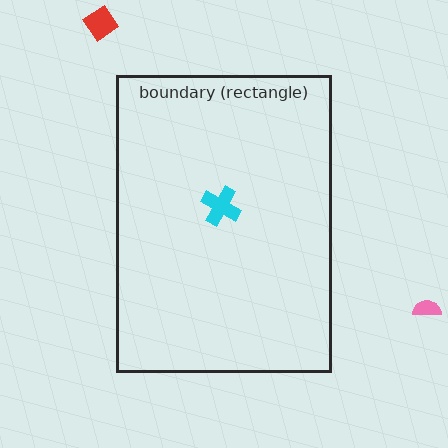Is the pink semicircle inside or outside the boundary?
Outside.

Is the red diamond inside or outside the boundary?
Outside.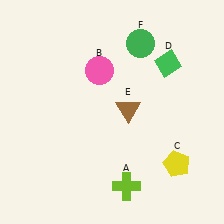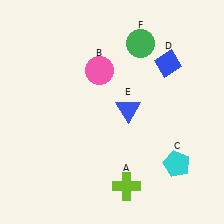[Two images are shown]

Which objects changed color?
C changed from yellow to cyan. D changed from green to blue. E changed from brown to blue.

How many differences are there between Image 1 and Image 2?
There are 3 differences between the two images.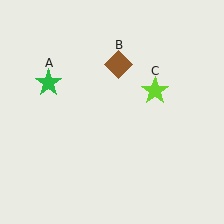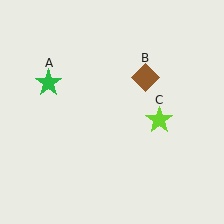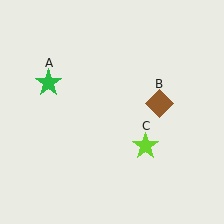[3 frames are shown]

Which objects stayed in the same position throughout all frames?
Green star (object A) remained stationary.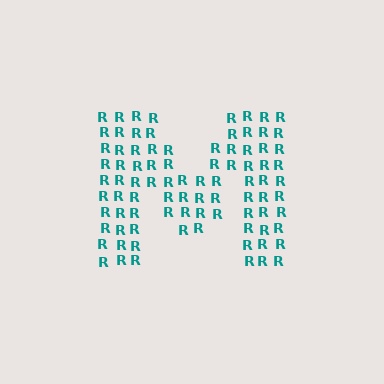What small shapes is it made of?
It is made of small letter R's.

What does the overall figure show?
The overall figure shows the letter M.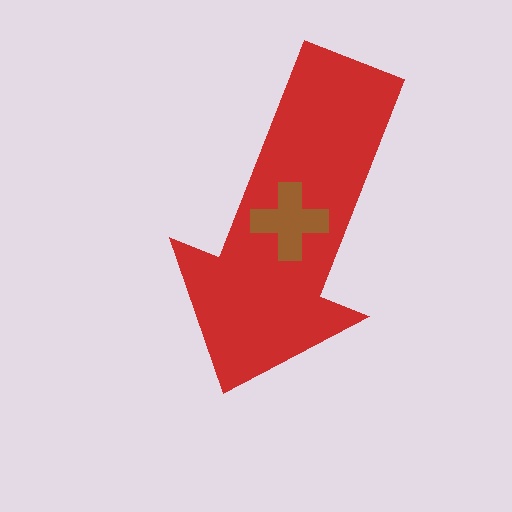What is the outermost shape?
The red arrow.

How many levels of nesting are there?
2.